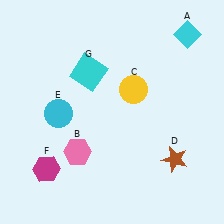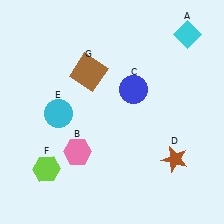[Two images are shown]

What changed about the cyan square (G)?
In Image 1, G is cyan. In Image 2, it changed to brown.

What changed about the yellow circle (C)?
In Image 1, C is yellow. In Image 2, it changed to blue.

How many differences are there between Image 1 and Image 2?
There are 3 differences between the two images.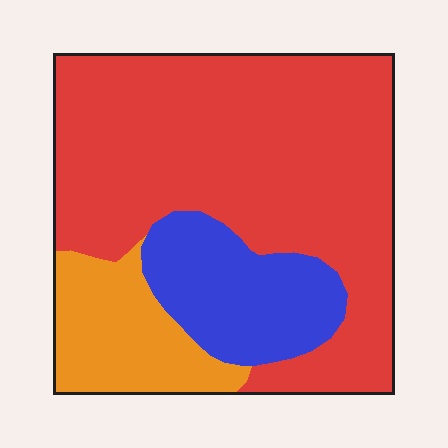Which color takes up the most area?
Red, at roughly 65%.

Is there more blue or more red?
Red.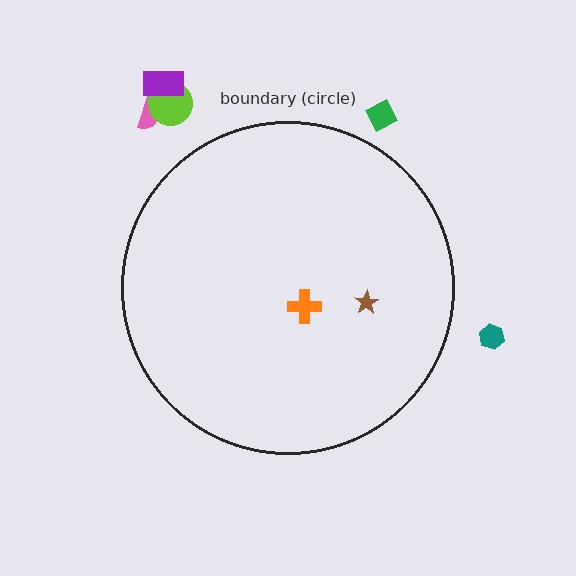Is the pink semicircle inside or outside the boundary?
Outside.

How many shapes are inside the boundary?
2 inside, 5 outside.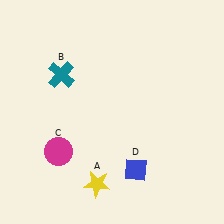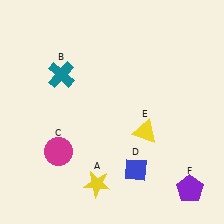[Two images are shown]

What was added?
A yellow triangle (E), a purple pentagon (F) were added in Image 2.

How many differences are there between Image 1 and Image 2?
There are 2 differences between the two images.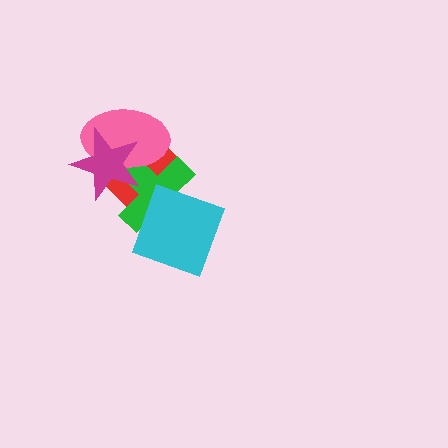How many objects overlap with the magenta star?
3 objects overlap with the magenta star.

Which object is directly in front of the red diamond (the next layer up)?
The green cross is directly in front of the red diamond.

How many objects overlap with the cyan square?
2 objects overlap with the cyan square.